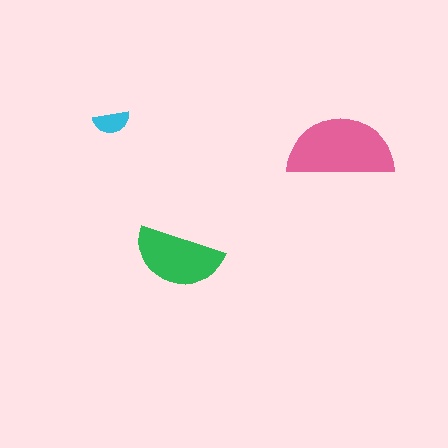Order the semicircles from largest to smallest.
the pink one, the green one, the cyan one.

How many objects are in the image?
There are 3 objects in the image.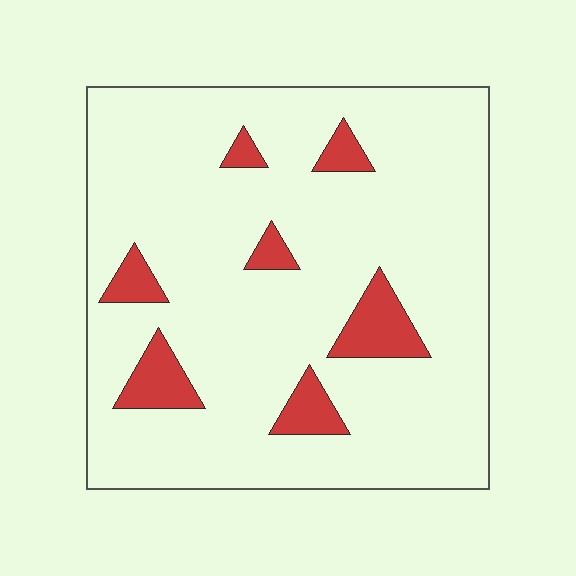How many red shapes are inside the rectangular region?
7.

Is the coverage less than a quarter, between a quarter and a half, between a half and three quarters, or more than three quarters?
Less than a quarter.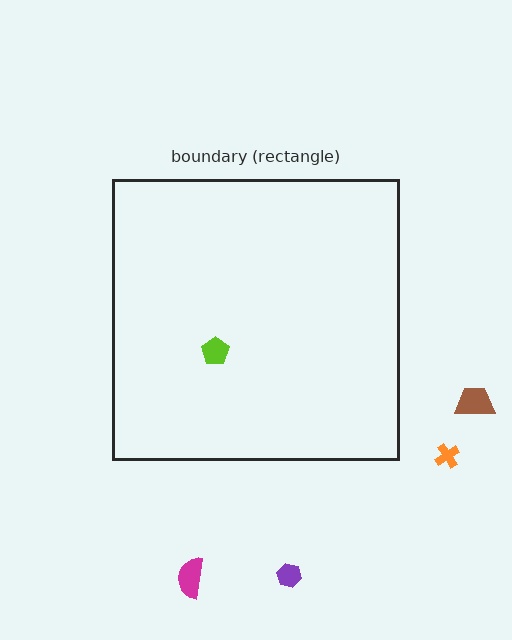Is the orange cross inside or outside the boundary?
Outside.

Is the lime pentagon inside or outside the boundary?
Inside.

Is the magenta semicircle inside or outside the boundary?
Outside.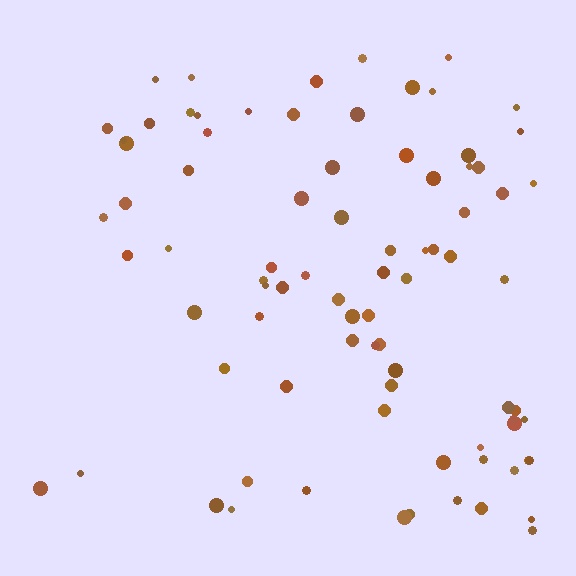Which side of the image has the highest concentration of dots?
The right.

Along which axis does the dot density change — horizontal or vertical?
Horizontal.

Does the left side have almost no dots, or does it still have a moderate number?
Still a moderate number, just noticeably fewer than the right.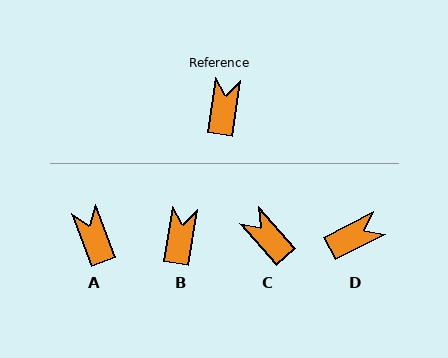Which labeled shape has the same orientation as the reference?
B.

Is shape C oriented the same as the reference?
No, it is off by about 50 degrees.